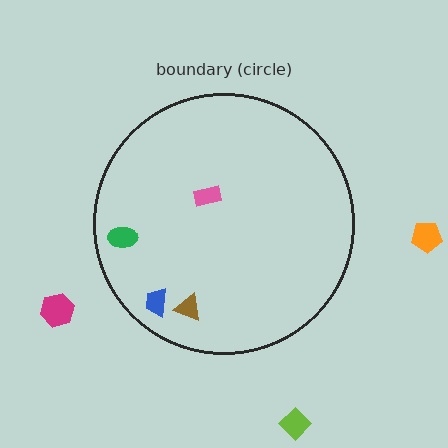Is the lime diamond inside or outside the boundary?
Outside.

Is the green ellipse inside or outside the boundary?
Inside.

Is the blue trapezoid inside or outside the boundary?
Inside.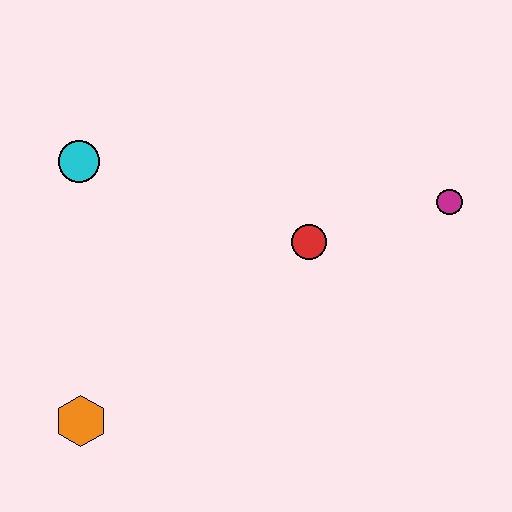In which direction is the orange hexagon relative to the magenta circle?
The orange hexagon is to the left of the magenta circle.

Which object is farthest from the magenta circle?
The orange hexagon is farthest from the magenta circle.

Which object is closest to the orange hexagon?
The cyan circle is closest to the orange hexagon.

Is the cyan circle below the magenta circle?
No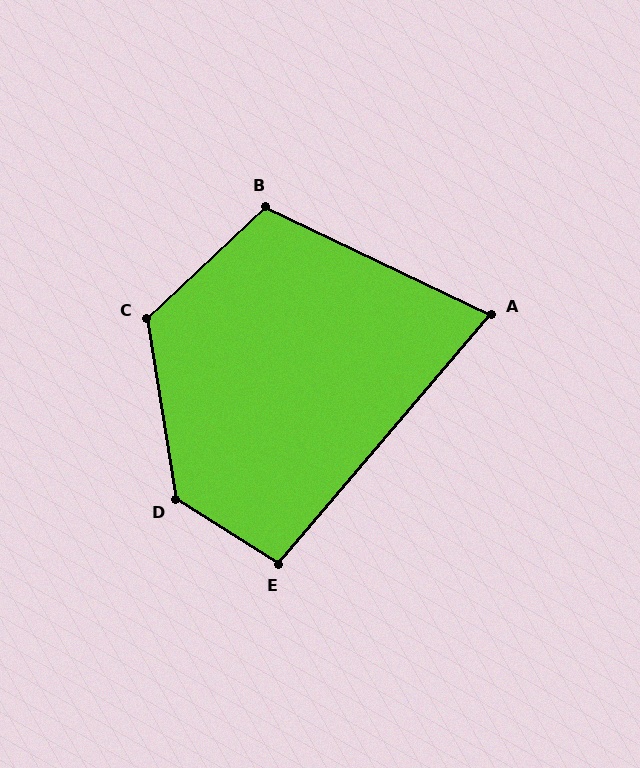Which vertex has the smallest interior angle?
A, at approximately 75 degrees.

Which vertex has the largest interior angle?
D, at approximately 131 degrees.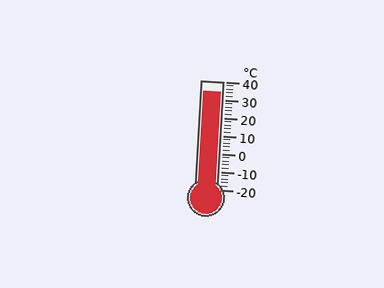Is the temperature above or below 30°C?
The temperature is above 30°C.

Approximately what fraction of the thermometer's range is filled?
The thermometer is filled to approximately 90% of its range.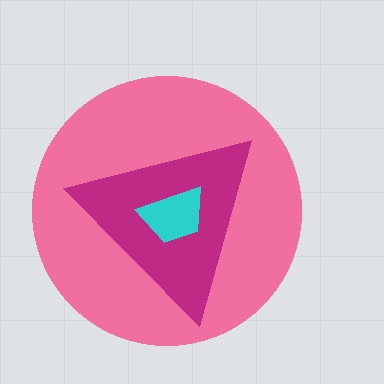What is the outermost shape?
The pink circle.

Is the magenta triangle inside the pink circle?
Yes.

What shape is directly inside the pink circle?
The magenta triangle.